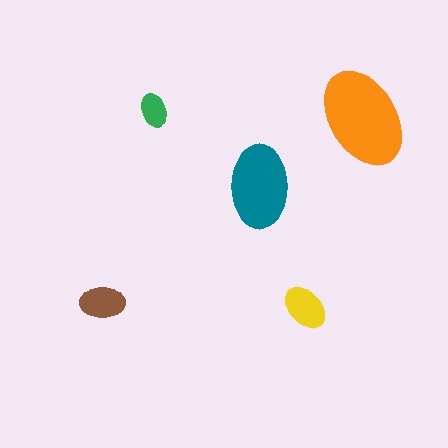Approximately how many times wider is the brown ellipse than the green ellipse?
About 1.5 times wider.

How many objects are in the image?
There are 5 objects in the image.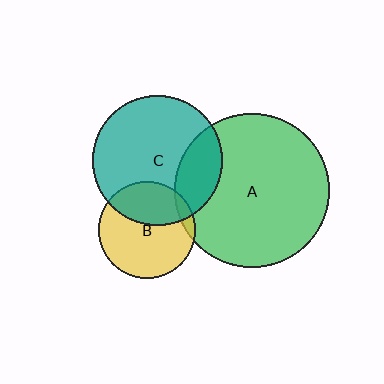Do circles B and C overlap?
Yes.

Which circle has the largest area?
Circle A (green).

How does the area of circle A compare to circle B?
Approximately 2.5 times.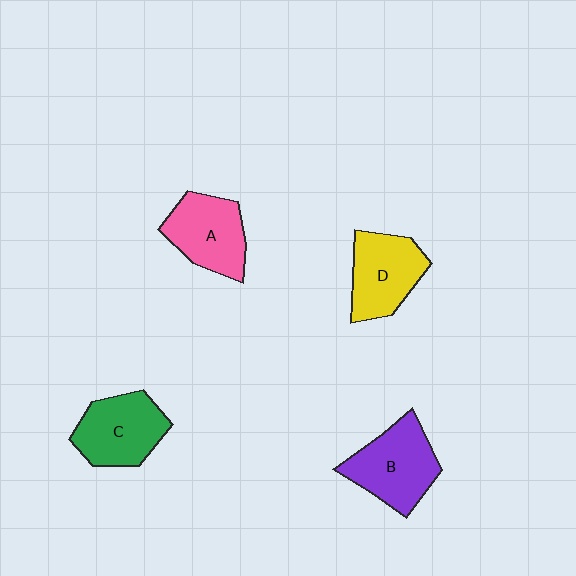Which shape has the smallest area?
Shape A (pink).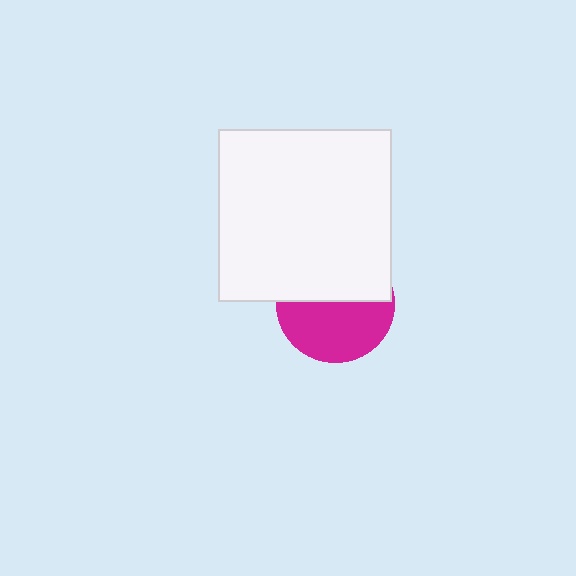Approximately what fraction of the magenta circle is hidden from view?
Roughly 47% of the magenta circle is hidden behind the white square.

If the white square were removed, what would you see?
You would see the complete magenta circle.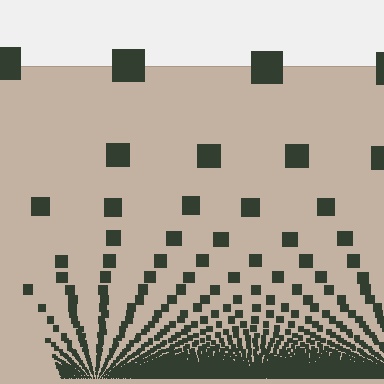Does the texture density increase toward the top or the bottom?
Density increases toward the bottom.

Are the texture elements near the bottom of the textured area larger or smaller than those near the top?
Smaller. The gradient is inverted — elements near the bottom are smaller and denser.